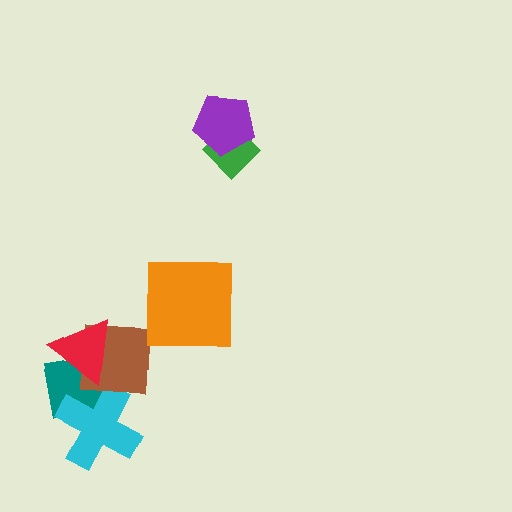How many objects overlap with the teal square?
3 objects overlap with the teal square.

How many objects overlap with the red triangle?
2 objects overlap with the red triangle.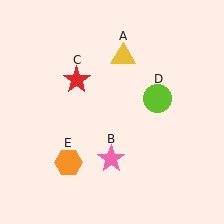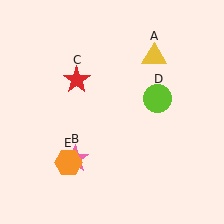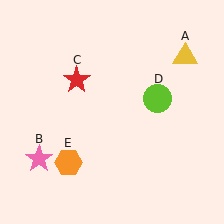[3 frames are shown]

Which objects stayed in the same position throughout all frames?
Red star (object C) and lime circle (object D) and orange hexagon (object E) remained stationary.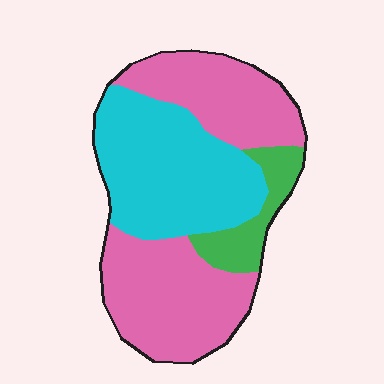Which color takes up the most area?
Pink, at roughly 50%.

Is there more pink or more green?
Pink.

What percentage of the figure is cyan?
Cyan takes up about three eighths (3/8) of the figure.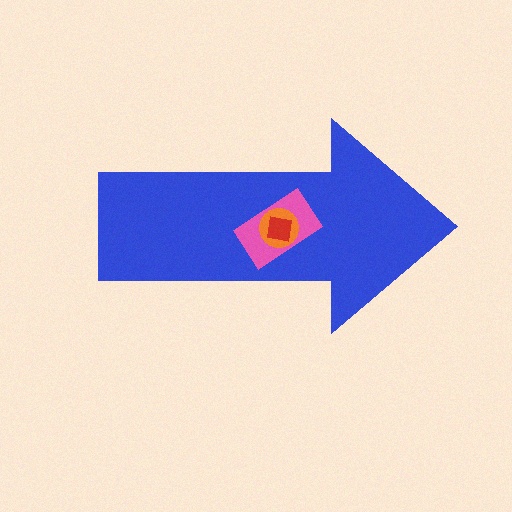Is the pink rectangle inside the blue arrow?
Yes.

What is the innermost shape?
The red square.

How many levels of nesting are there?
4.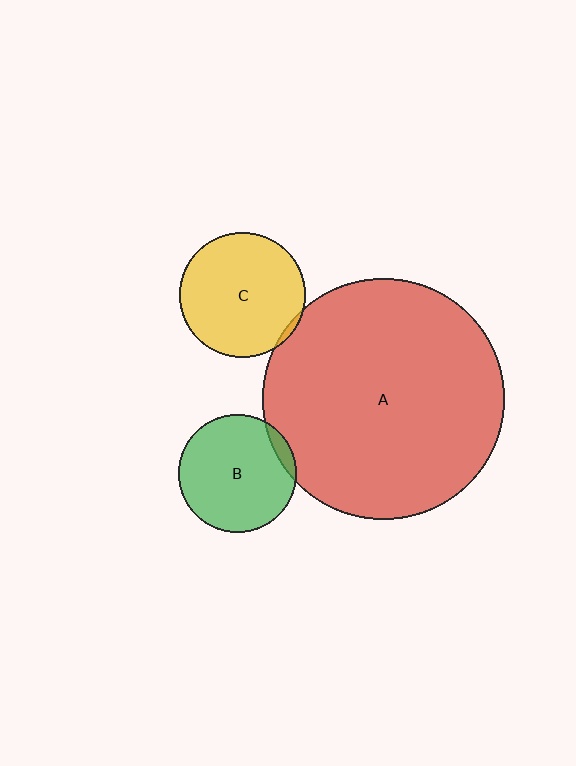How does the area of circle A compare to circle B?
Approximately 4.2 times.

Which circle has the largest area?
Circle A (red).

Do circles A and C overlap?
Yes.